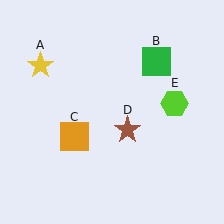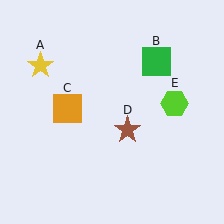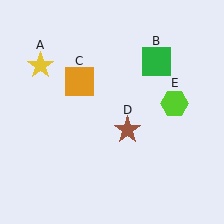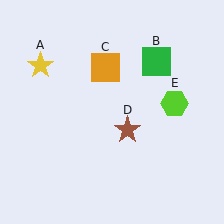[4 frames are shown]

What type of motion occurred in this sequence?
The orange square (object C) rotated clockwise around the center of the scene.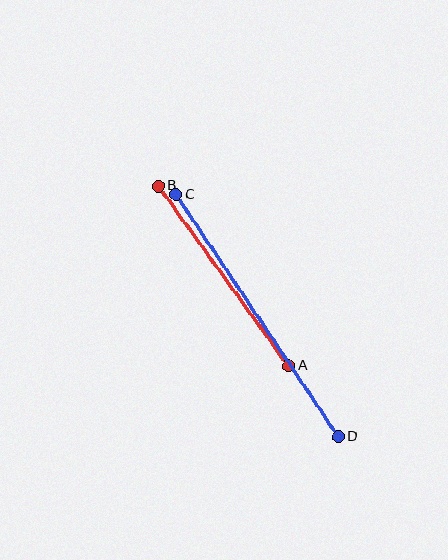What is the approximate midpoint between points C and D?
The midpoint is at approximately (257, 316) pixels.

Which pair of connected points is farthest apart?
Points C and D are farthest apart.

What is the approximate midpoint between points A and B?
The midpoint is at approximately (223, 276) pixels.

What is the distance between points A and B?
The distance is approximately 222 pixels.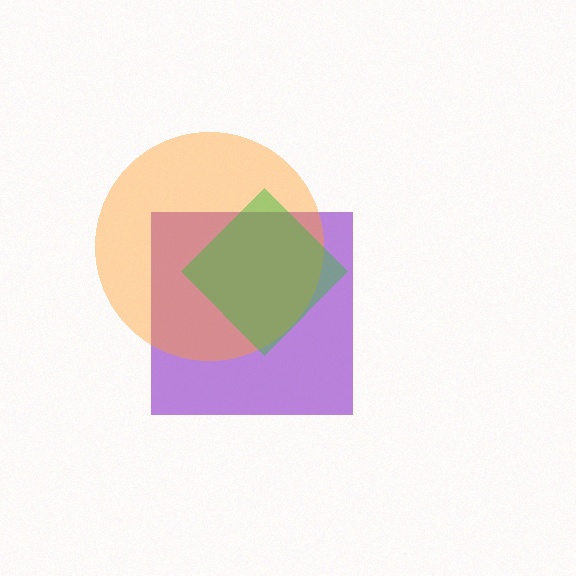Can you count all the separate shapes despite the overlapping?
Yes, there are 3 separate shapes.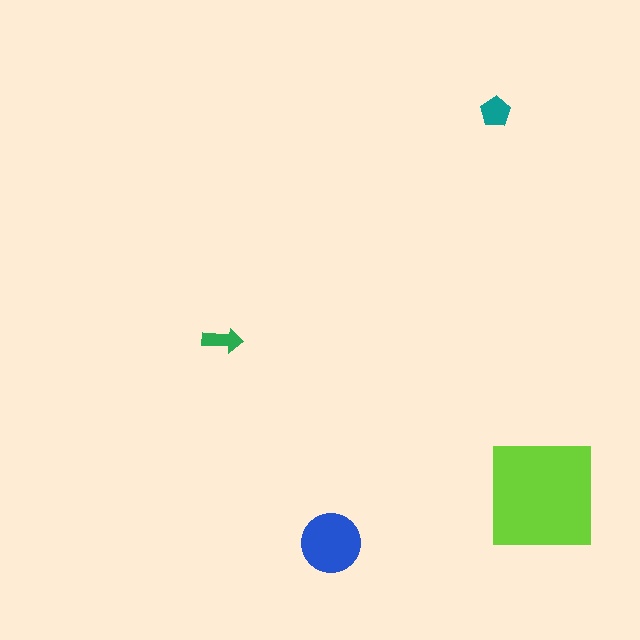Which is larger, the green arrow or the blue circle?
The blue circle.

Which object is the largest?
The lime square.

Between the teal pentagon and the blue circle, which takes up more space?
The blue circle.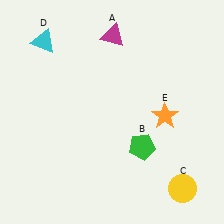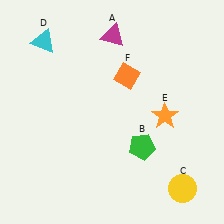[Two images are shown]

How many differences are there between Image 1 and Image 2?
There is 1 difference between the two images.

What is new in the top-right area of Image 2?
An orange diamond (F) was added in the top-right area of Image 2.